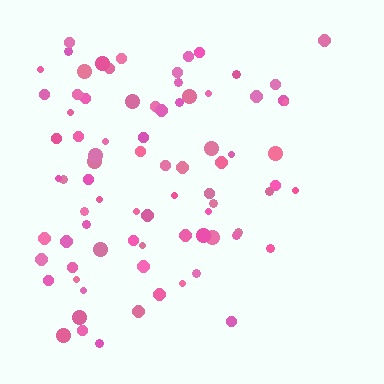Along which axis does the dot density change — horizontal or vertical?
Horizontal.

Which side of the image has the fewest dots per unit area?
The right.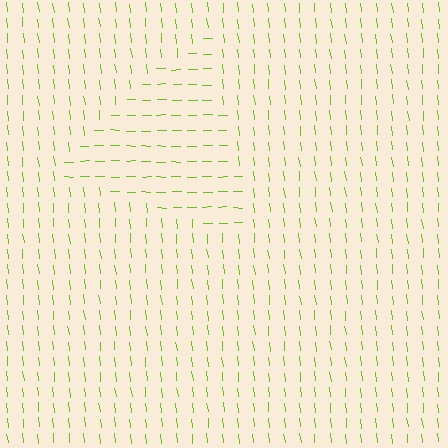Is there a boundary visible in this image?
Yes, there is a texture boundary formed by a change in line orientation.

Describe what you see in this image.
The image is filled with small lime line segments. A triangle region in the image has lines oriented differently from the surrounding lines, creating a visible texture boundary.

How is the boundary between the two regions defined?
The boundary is defined purely by a change in line orientation (approximately 83 degrees difference). All lines are the same color and thickness.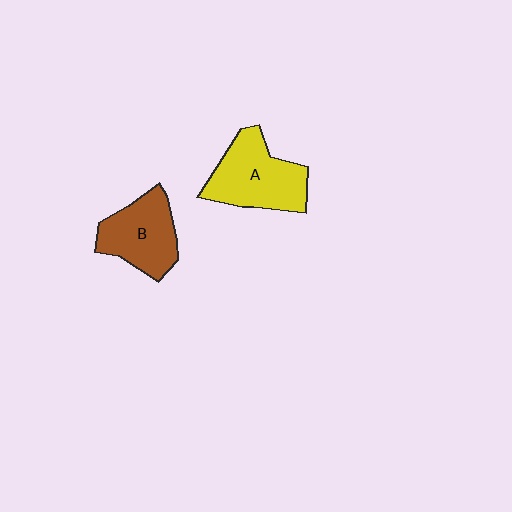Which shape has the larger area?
Shape A (yellow).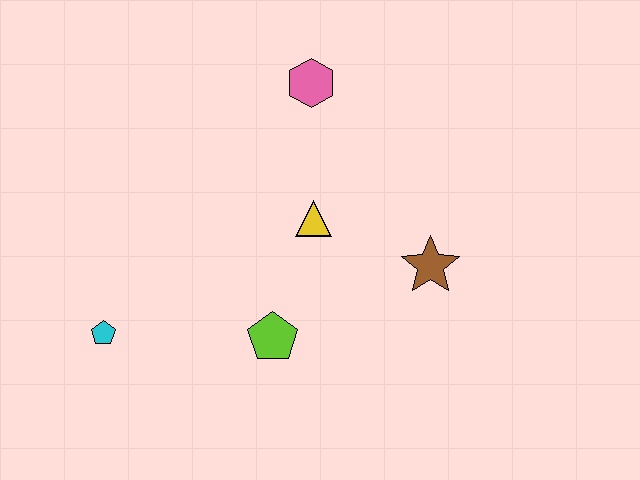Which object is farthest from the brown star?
The cyan pentagon is farthest from the brown star.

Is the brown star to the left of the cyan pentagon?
No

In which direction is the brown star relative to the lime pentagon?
The brown star is to the right of the lime pentagon.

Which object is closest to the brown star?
The yellow triangle is closest to the brown star.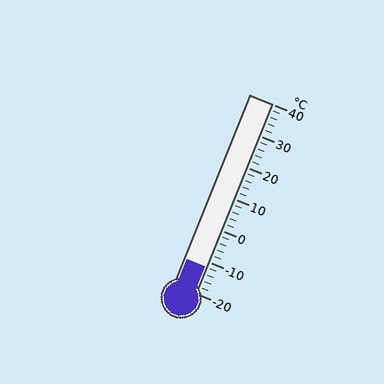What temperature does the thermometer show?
The thermometer shows approximately -12°C.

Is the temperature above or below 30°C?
The temperature is below 30°C.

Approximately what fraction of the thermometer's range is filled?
The thermometer is filled to approximately 15% of its range.